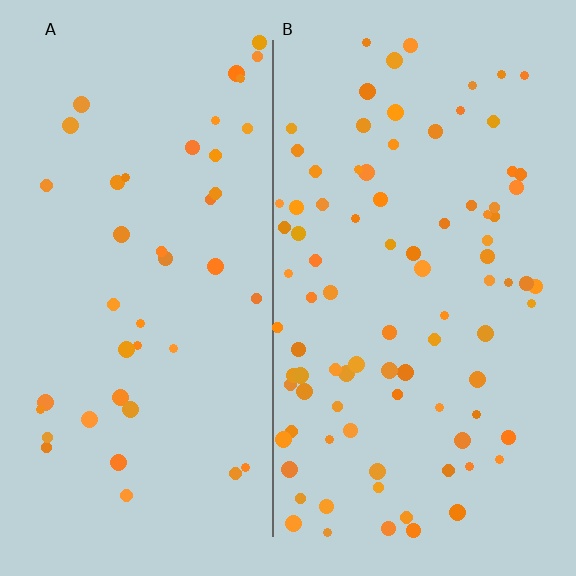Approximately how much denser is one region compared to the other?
Approximately 2.1× — region B over region A.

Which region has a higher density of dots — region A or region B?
B (the right).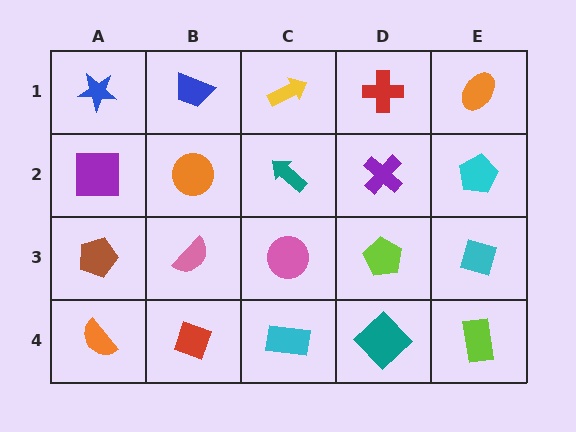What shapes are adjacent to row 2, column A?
A blue star (row 1, column A), a brown pentagon (row 3, column A), an orange circle (row 2, column B).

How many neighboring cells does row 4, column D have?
3.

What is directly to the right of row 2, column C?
A purple cross.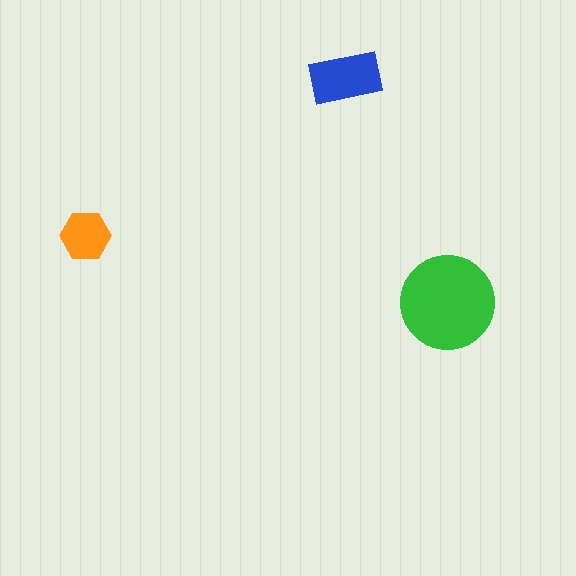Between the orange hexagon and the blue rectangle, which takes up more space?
The blue rectangle.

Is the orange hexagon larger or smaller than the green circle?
Smaller.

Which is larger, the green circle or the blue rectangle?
The green circle.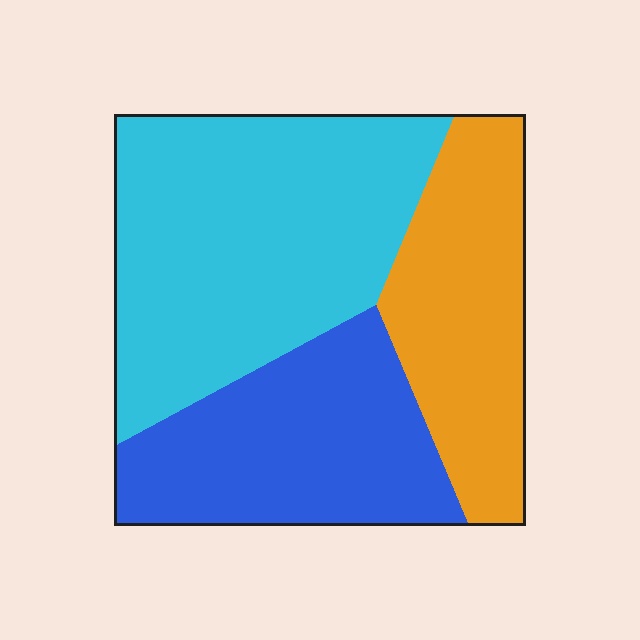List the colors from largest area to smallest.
From largest to smallest: cyan, blue, orange.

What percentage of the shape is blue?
Blue covers roughly 30% of the shape.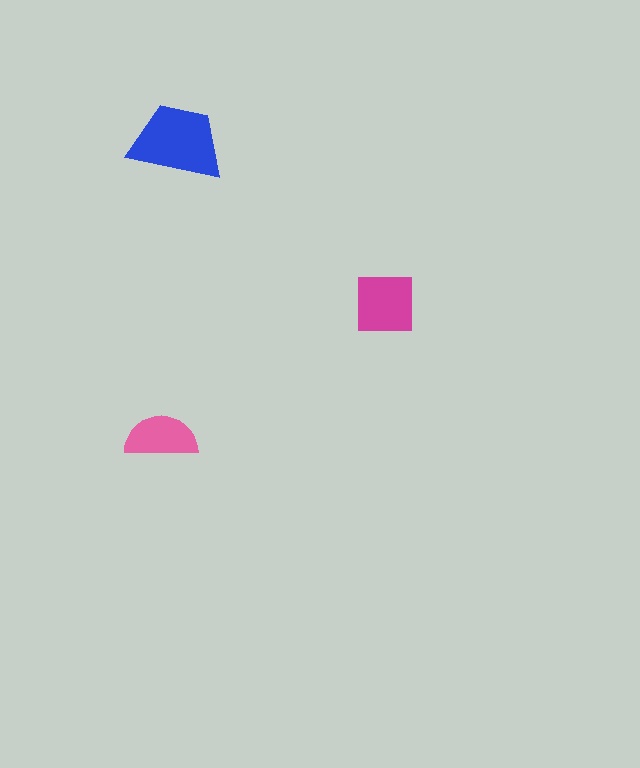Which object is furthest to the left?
The pink semicircle is leftmost.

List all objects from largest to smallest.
The blue trapezoid, the magenta square, the pink semicircle.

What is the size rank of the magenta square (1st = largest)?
2nd.